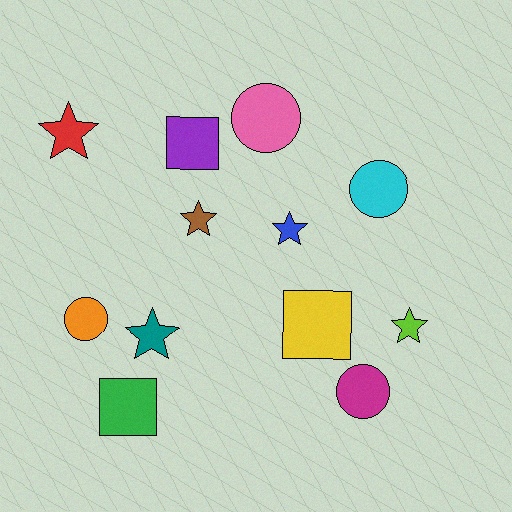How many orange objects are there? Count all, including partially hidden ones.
There is 1 orange object.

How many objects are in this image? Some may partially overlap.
There are 12 objects.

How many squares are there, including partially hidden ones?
There are 3 squares.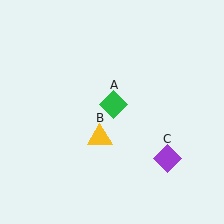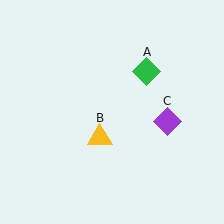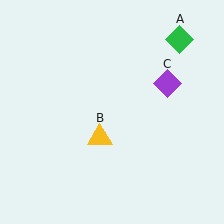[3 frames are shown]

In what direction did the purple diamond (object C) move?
The purple diamond (object C) moved up.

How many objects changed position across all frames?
2 objects changed position: green diamond (object A), purple diamond (object C).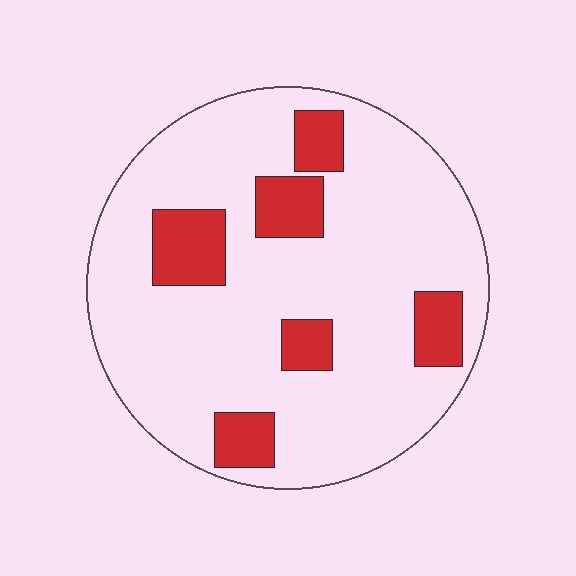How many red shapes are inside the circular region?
6.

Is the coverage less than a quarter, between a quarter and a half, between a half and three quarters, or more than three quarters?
Less than a quarter.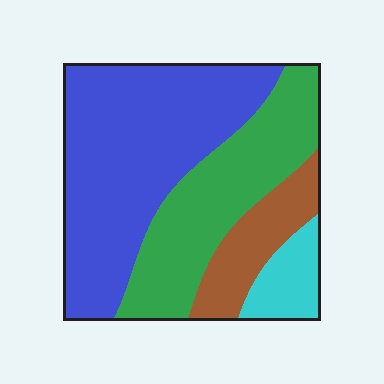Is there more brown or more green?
Green.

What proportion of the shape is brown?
Brown takes up less than a sixth of the shape.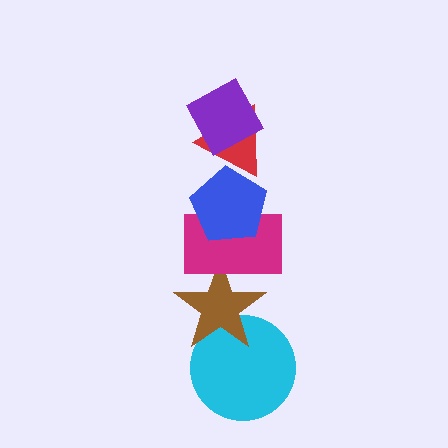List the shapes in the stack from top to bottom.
From top to bottom: the purple diamond, the red triangle, the blue pentagon, the magenta rectangle, the brown star, the cyan circle.